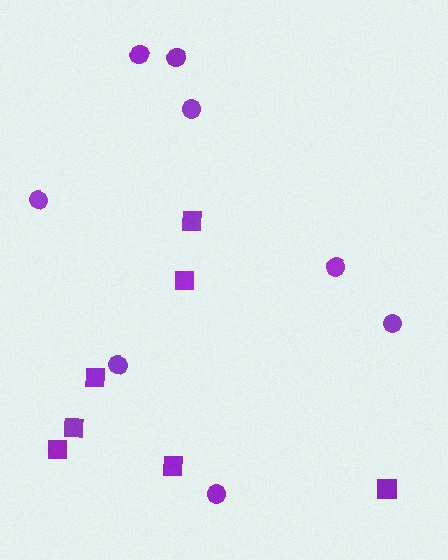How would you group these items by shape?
There are 2 groups: one group of squares (7) and one group of circles (8).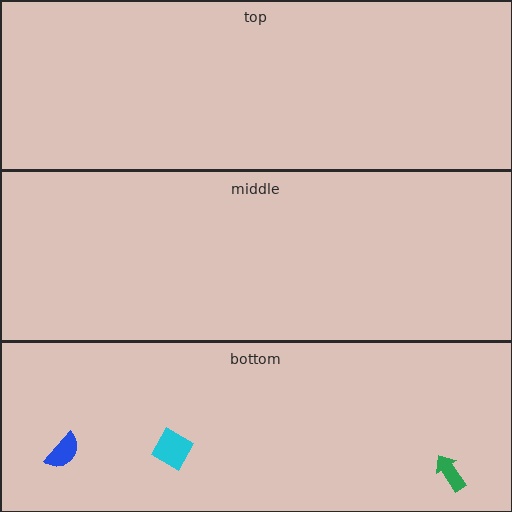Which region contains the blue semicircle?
The bottom region.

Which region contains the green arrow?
The bottom region.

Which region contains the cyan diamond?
The bottom region.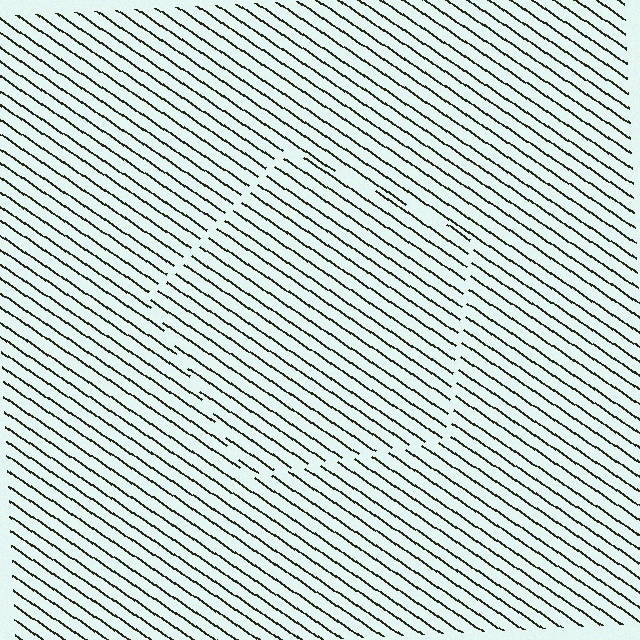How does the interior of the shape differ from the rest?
The interior of the shape contains the same grating, shifted by half a period — the contour is defined by the phase discontinuity where line-ends from the inner and outer gratings abut.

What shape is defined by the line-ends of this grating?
An illusory pentagon. The interior of the shape contains the same grating, shifted by half a period — the contour is defined by the phase discontinuity where line-ends from the inner and outer gratings abut.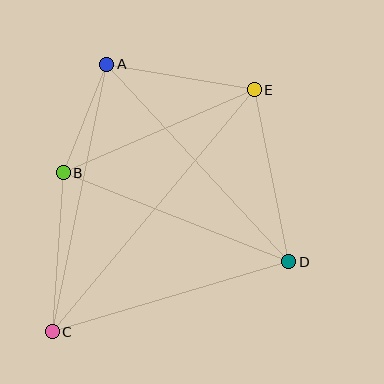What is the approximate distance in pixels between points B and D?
The distance between B and D is approximately 243 pixels.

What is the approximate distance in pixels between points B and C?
The distance between B and C is approximately 160 pixels.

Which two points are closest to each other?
Points A and B are closest to each other.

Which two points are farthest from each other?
Points C and E are farthest from each other.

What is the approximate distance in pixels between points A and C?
The distance between A and C is approximately 273 pixels.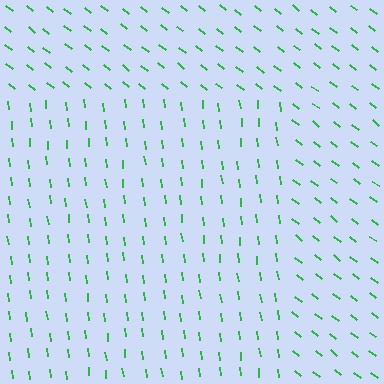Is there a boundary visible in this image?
Yes, there is a texture boundary formed by a change in line orientation.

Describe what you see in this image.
The image is filled with small green line segments. A rectangle region in the image has lines oriented differently from the surrounding lines, creating a visible texture boundary.